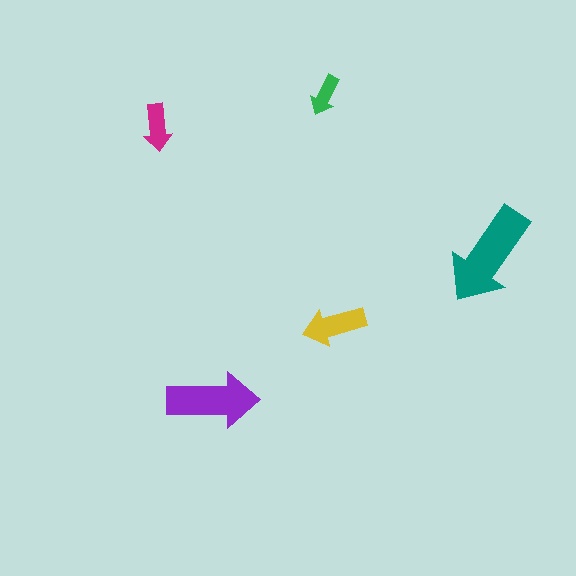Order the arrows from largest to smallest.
the teal one, the purple one, the yellow one, the magenta one, the green one.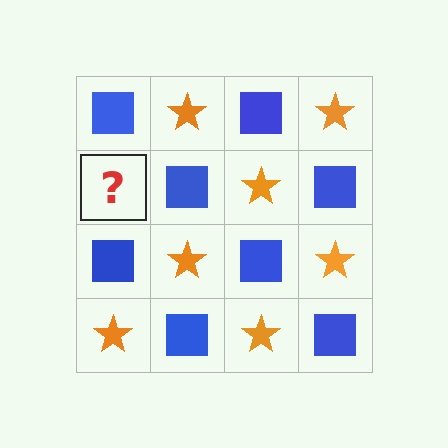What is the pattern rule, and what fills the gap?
The rule is that it alternates blue square and orange star in a checkerboard pattern. The gap should be filled with an orange star.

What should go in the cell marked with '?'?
The missing cell should contain an orange star.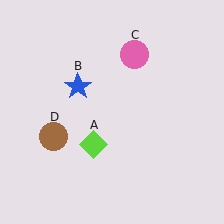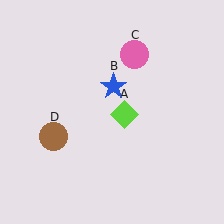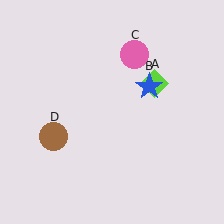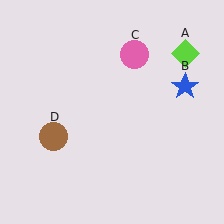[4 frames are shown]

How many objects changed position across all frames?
2 objects changed position: lime diamond (object A), blue star (object B).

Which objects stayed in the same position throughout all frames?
Pink circle (object C) and brown circle (object D) remained stationary.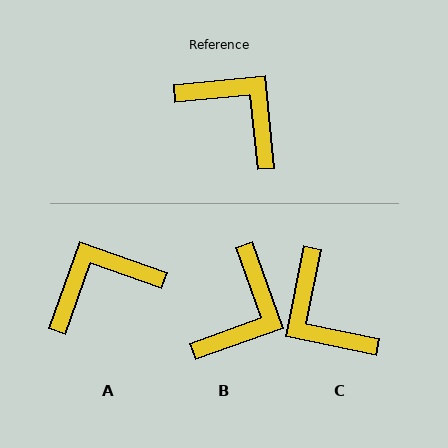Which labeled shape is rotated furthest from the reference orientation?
C, about 163 degrees away.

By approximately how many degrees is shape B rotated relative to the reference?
Approximately 76 degrees clockwise.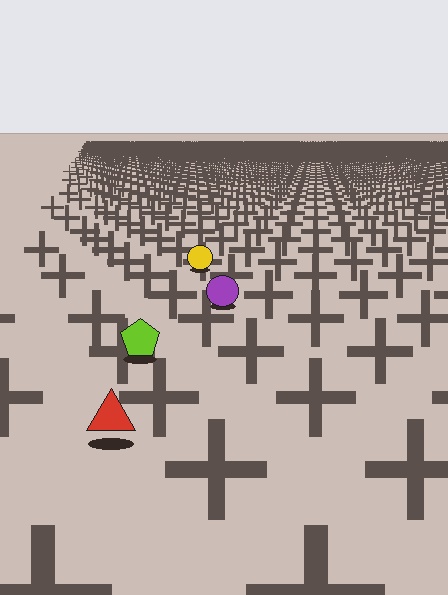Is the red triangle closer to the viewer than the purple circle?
Yes. The red triangle is closer — you can tell from the texture gradient: the ground texture is coarser near it.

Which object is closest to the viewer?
The red triangle is closest. The texture marks near it are larger and more spread out.